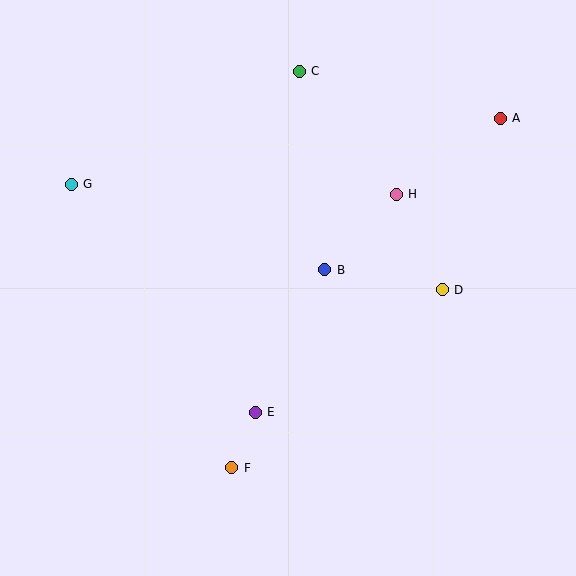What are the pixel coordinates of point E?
Point E is at (255, 412).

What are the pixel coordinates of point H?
Point H is at (396, 194).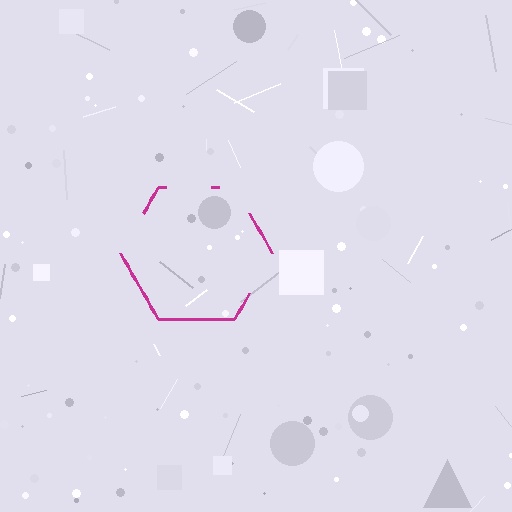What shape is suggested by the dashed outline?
The dashed outline suggests a hexagon.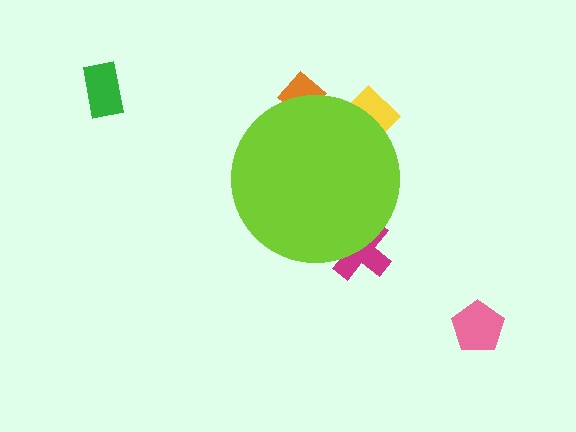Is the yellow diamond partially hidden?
Yes, the yellow diamond is partially hidden behind the lime circle.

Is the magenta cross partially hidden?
Yes, the magenta cross is partially hidden behind the lime circle.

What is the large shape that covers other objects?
A lime circle.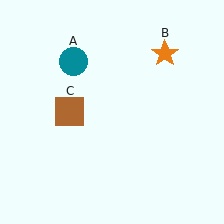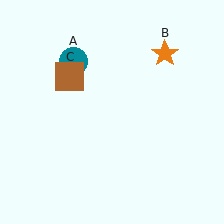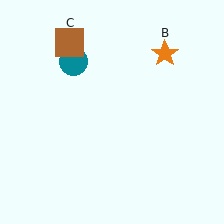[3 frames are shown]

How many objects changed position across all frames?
1 object changed position: brown square (object C).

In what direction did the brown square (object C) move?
The brown square (object C) moved up.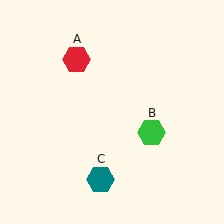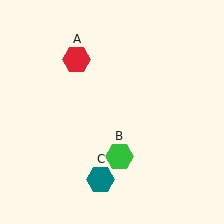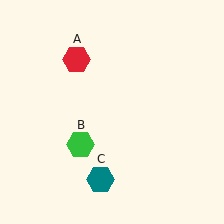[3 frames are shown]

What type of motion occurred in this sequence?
The green hexagon (object B) rotated clockwise around the center of the scene.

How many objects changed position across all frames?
1 object changed position: green hexagon (object B).